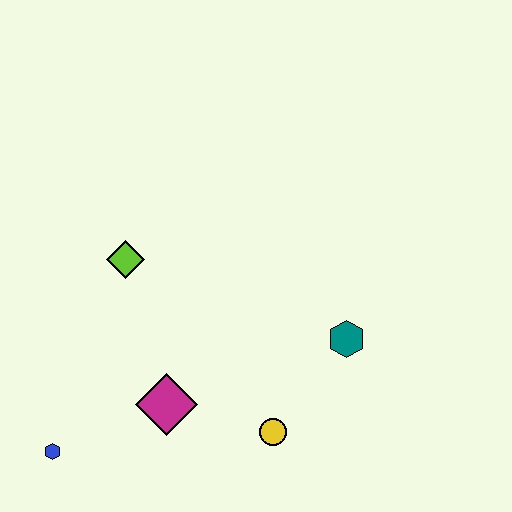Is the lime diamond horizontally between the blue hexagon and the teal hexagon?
Yes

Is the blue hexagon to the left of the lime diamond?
Yes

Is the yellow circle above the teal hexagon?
No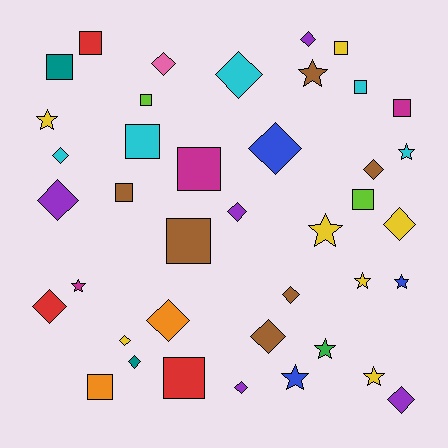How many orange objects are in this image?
There are 2 orange objects.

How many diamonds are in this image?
There are 17 diamonds.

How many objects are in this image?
There are 40 objects.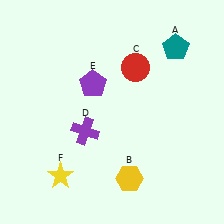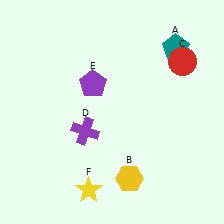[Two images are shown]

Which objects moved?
The objects that moved are: the red circle (C), the yellow star (F).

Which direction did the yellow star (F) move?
The yellow star (F) moved right.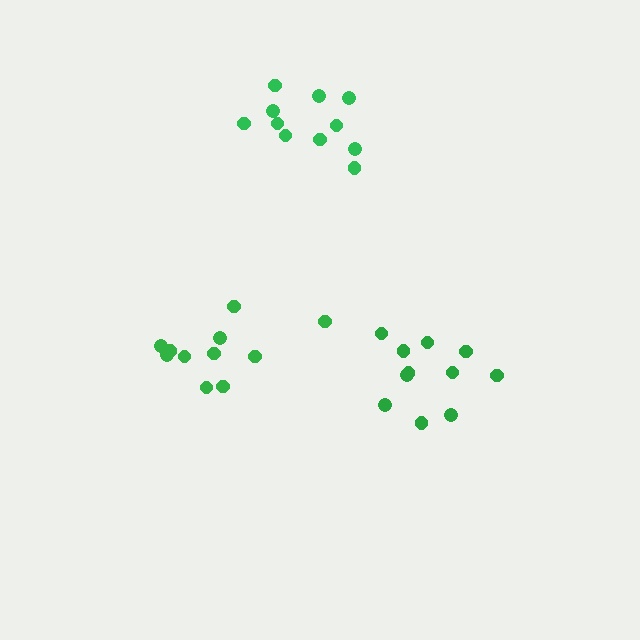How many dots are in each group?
Group 1: 11 dots, Group 2: 11 dots, Group 3: 11 dots (33 total).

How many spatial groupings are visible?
There are 3 spatial groupings.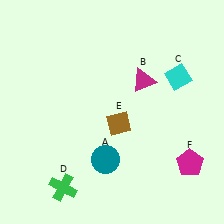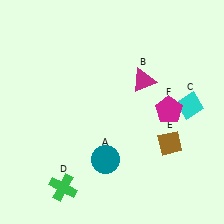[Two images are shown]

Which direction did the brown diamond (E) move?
The brown diamond (E) moved right.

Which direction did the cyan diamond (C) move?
The cyan diamond (C) moved down.